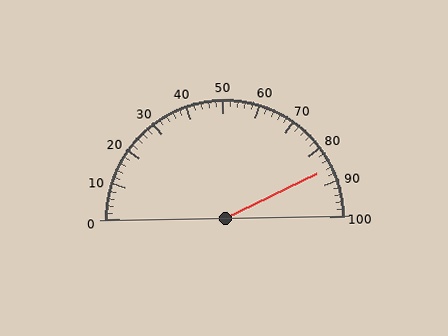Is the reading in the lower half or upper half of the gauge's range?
The reading is in the upper half of the range (0 to 100).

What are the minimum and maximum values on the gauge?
The gauge ranges from 0 to 100.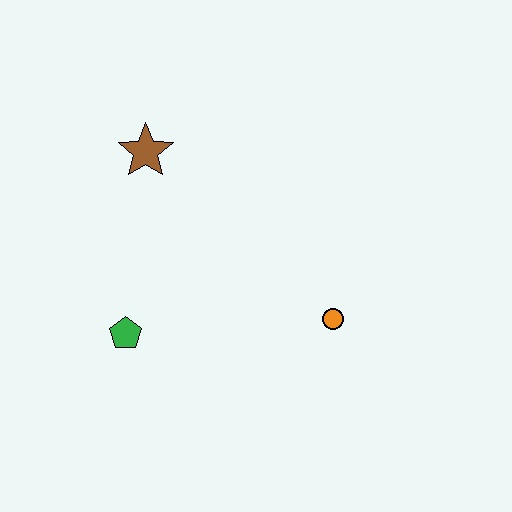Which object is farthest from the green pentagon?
The orange circle is farthest from the green pentagon.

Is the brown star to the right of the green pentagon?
Yes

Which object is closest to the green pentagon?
The brown star is closest to the green pentagon.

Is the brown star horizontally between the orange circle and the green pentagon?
Yes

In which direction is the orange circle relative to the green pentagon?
The orange circle is to the right of the green pentagon.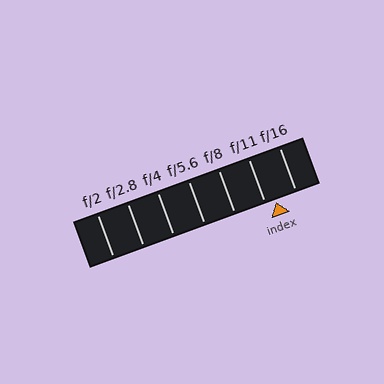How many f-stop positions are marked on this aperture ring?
There are 7 f-stop positions marked.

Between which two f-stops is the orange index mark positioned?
The index mark is between f/11 and f/16.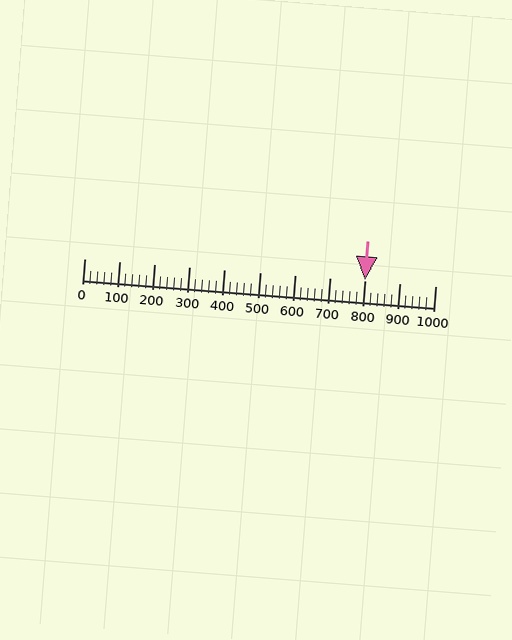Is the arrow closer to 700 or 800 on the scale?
The arrow is closer to 800.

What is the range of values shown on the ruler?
The ruler shows values from 0 to 1000.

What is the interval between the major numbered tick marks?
The major tick marks are spaced 100 units apart.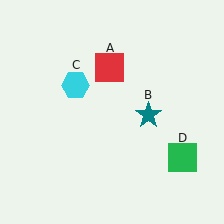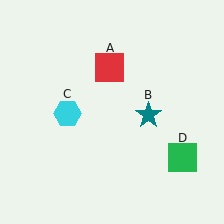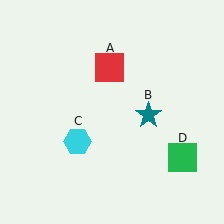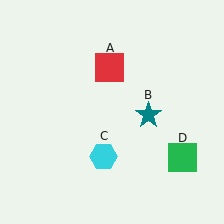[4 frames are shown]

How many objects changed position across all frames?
1 object changed position: cyan hexagon (object C).